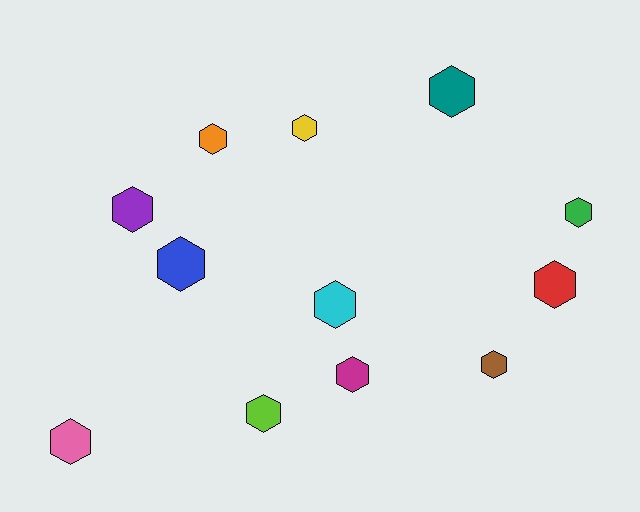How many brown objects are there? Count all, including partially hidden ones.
There is 1 brown object.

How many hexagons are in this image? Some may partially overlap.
There are 12 hexagons.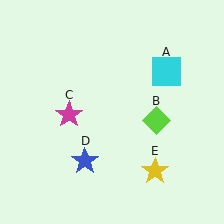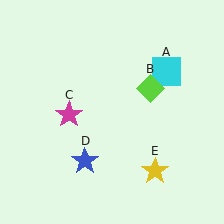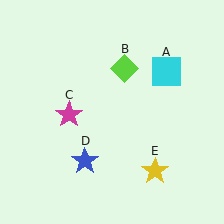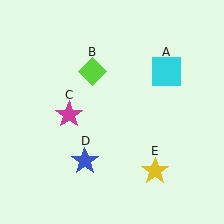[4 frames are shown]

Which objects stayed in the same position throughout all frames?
Cyan square (object A) and magenta star (object C) and blue star (object D) and yellow star (object E) remained stationary.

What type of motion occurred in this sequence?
The lime diamond (object B) rotated counterclockwise around the center of the scene.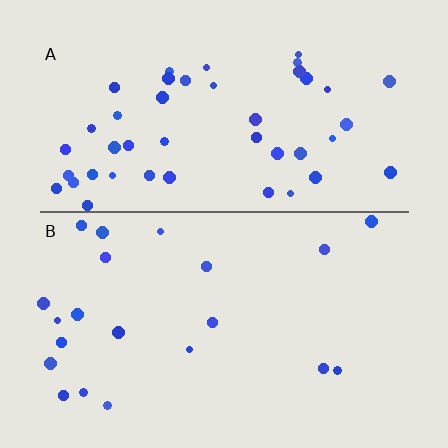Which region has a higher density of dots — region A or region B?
A (the top).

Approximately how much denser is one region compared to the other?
Approximately 2.1× — region A over region B.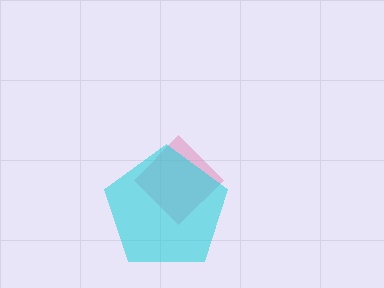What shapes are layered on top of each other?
The layered shapes are: a pink diamond, a cyan pentagon.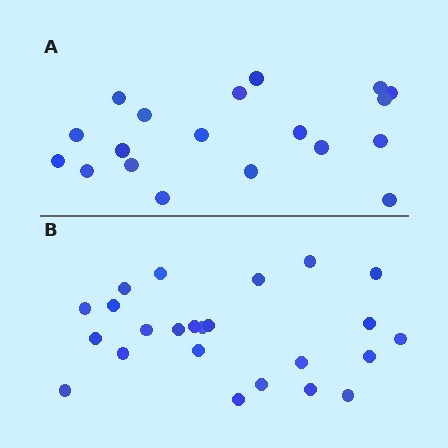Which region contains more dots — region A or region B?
Region B (the bottom region) has more dots.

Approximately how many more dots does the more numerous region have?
Region B has about 5 more dots than region A.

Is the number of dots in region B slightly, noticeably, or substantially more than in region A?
Region B has noticeably more, but not dramatically so. The ratio is roughly 1.3 to 1.